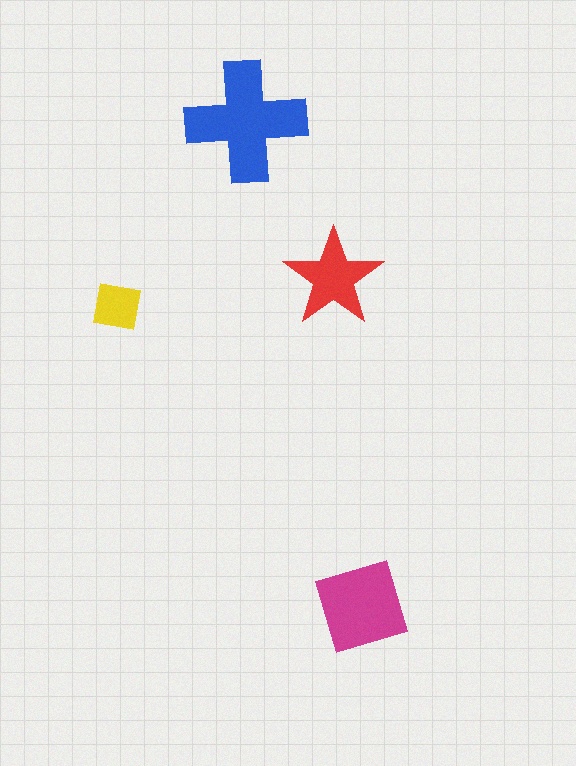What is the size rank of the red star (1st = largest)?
3rd.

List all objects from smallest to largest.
The yellow square, the red star, the magenta diamond, the blue cross.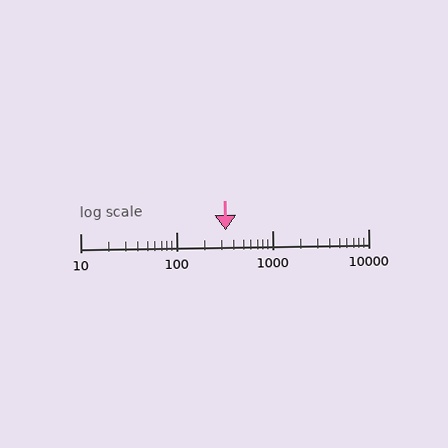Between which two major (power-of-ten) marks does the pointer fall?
The pointer is between 100 and 1000.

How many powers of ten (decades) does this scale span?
The scale spans 3 decades, from 10 to 10000.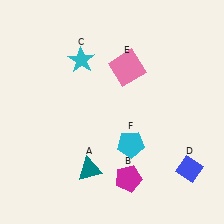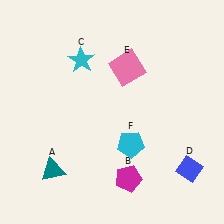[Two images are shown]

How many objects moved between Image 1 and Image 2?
1 object moved between the two images.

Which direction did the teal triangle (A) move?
The teal triangle (A) moved left.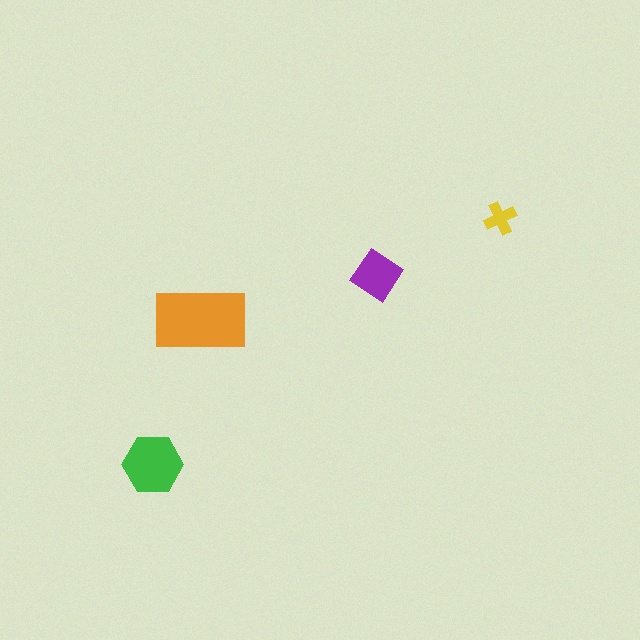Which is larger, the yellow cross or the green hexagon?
The green hexagon.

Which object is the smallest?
The yellow cross.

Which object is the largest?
The orange rectangle.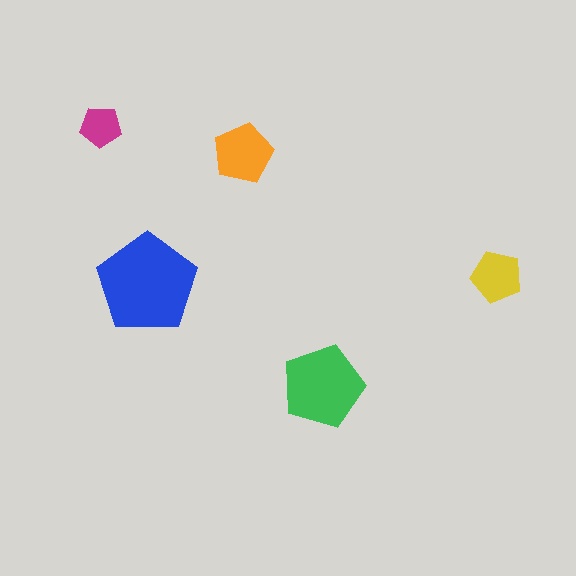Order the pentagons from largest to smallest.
the blue one, the green one, the orange one, the yellow one, the magenta one.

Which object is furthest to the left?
The magenta pentagon is leftmost.